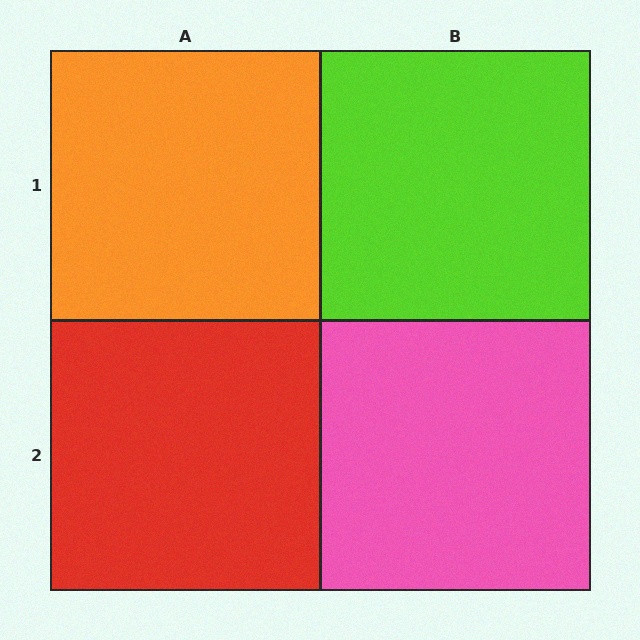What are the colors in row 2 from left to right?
Red, pink.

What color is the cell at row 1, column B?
Lime.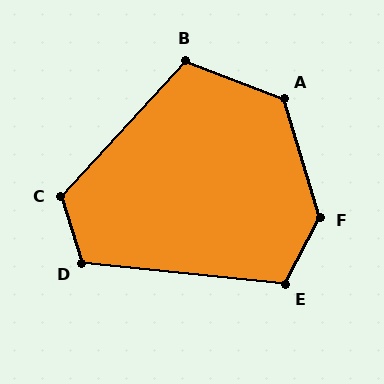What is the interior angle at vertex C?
Approximately 120 degrees (obtuse).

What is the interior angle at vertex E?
Approximately 112 degrees (obtuse).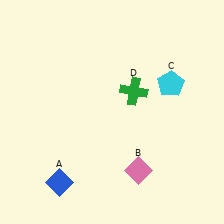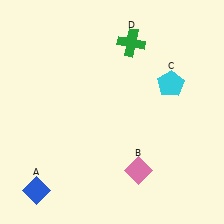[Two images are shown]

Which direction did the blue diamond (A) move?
The blue diamond (A) moved left.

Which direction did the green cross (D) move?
The green cross (D) moved up.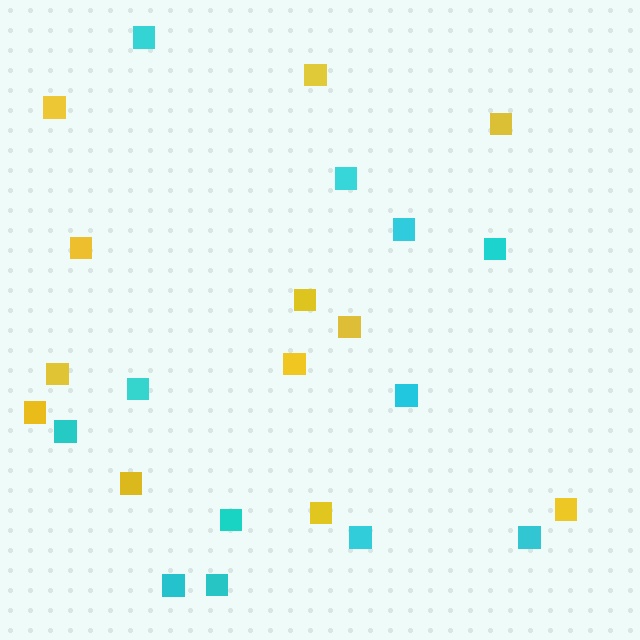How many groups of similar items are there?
There are 2 groups: one group of yellow squares (12) and one group of cyan squares (12).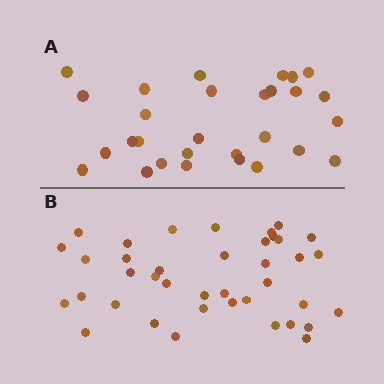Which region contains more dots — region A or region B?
Region B (the bottom region) has more dots.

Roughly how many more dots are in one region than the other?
Region B has roughly 10 or so more dots than region A.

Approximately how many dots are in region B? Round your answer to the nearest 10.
About 40 dots. (The exact count is 39, which rounds to 40.)